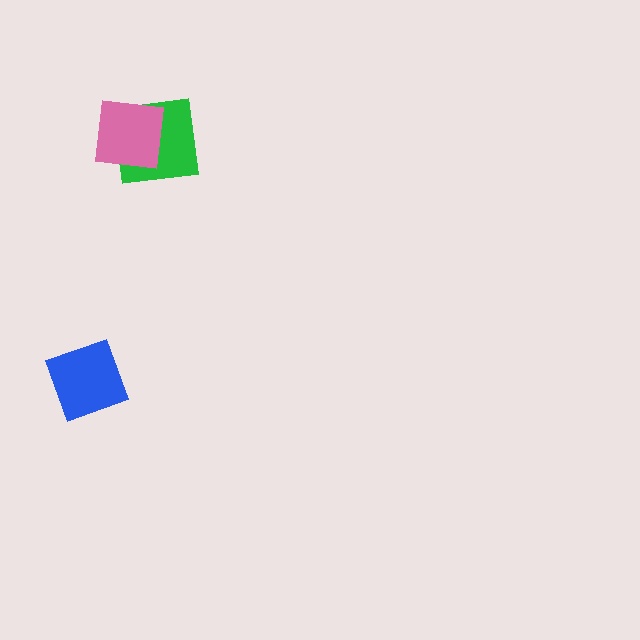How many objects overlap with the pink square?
1 object overlaps with the pink square.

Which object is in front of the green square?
The pink square is in front of the green square.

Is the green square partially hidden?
Yes, it is partially covered by another shape.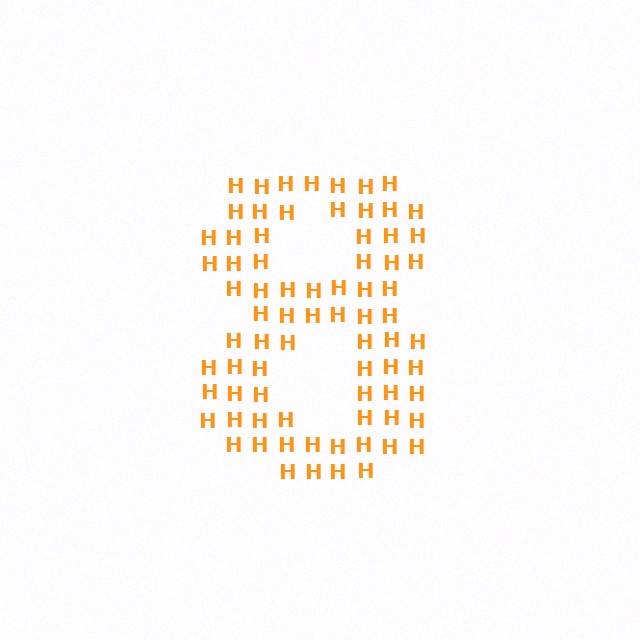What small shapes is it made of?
It is made of small letter H's.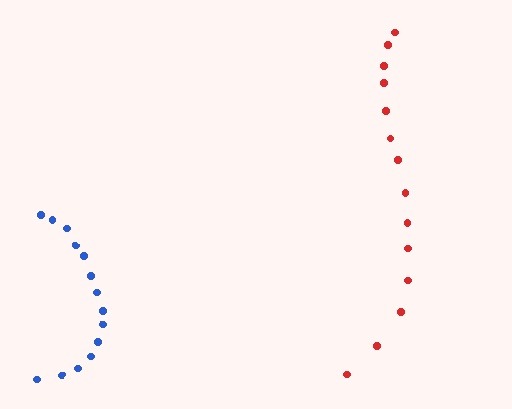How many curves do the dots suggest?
There are 2 distinct paths.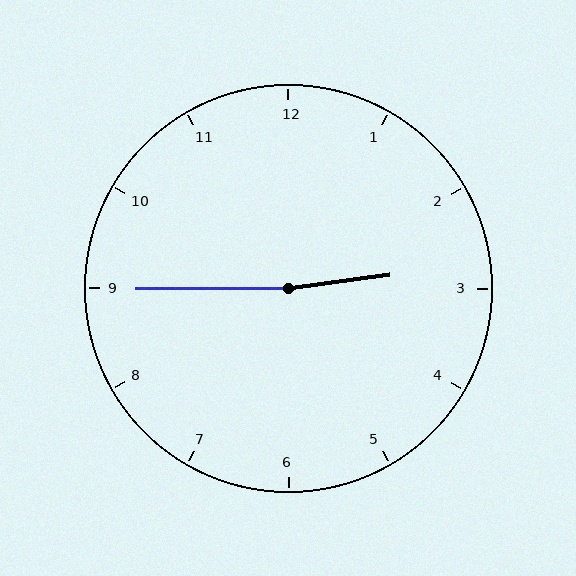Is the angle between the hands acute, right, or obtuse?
It is obtuse.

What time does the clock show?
2:45.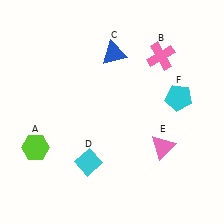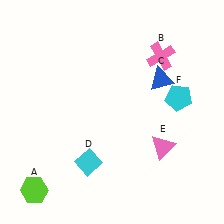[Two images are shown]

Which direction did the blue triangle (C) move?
The blue triangle (C) moved right.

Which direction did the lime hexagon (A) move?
The lime hexagon (A) moved down.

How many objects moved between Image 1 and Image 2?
2 objects moved between the two images.